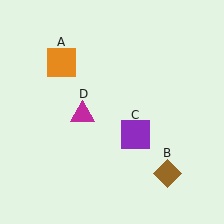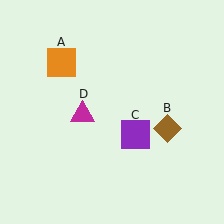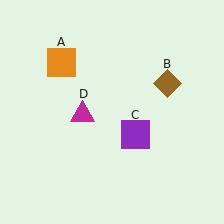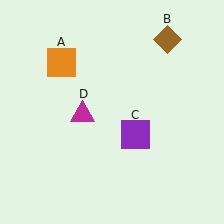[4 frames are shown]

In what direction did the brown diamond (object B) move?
The brown diamond (object B) moved up.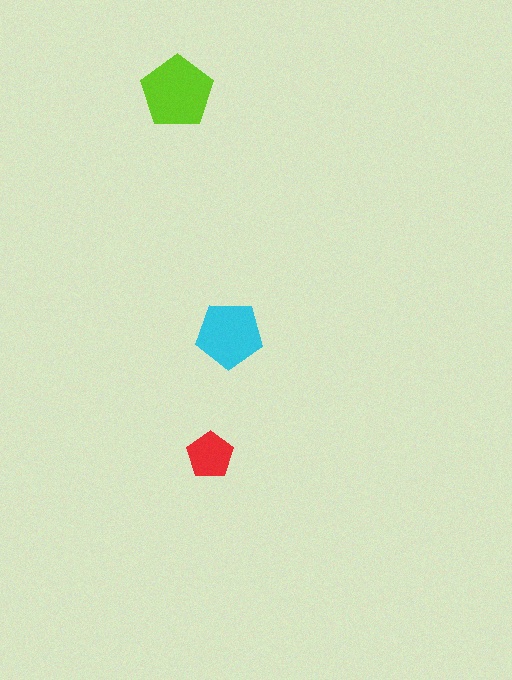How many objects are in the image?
There are 3 objects in the image.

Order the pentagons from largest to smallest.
the lime one, the cyan one, the red one.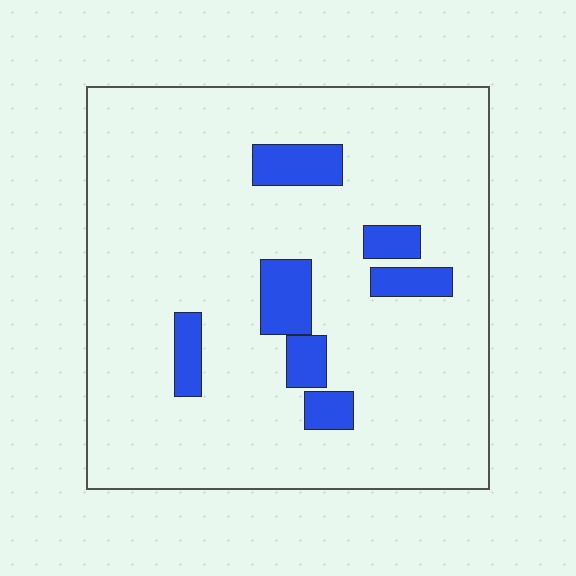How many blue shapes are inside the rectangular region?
7.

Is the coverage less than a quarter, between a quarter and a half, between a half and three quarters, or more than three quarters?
Less than a quarter.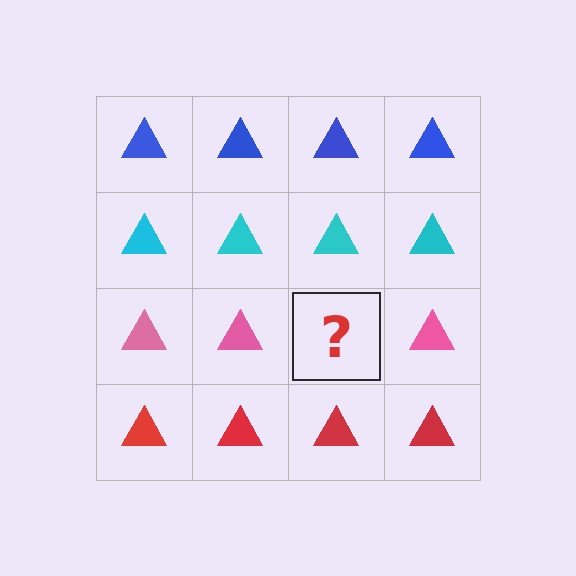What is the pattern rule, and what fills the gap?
The rule is that each row has a consistent color. The gap should be filled with a pink triangle.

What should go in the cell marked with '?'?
The missing cell should contain a pink triangle.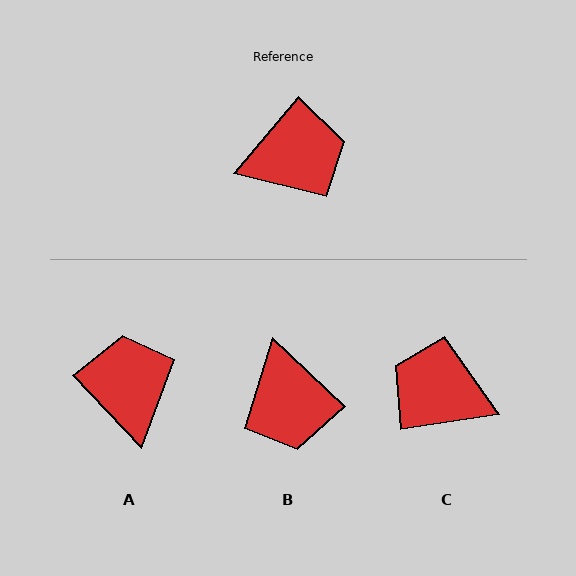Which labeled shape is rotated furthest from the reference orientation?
C, about 139 degrees away.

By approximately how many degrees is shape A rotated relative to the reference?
Approximately 84 degrees counter-clockwise.